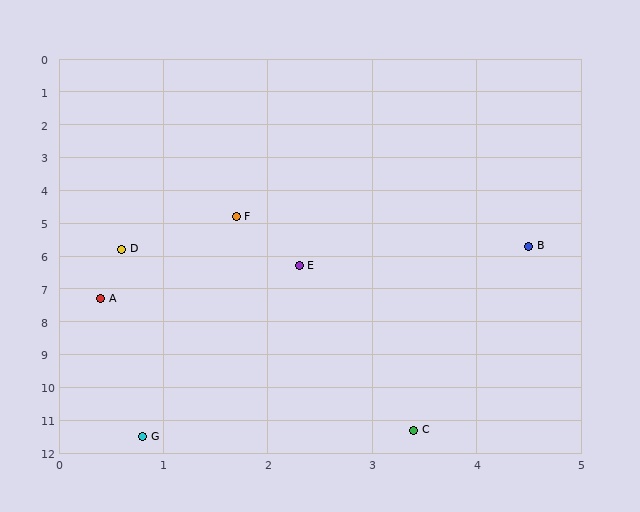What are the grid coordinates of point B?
Point B is at approximately (4.5, 5.7).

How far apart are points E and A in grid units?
Points E and A are about 2.1 grid units apart.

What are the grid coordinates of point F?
Point F is at approximately (1.7, 4.8).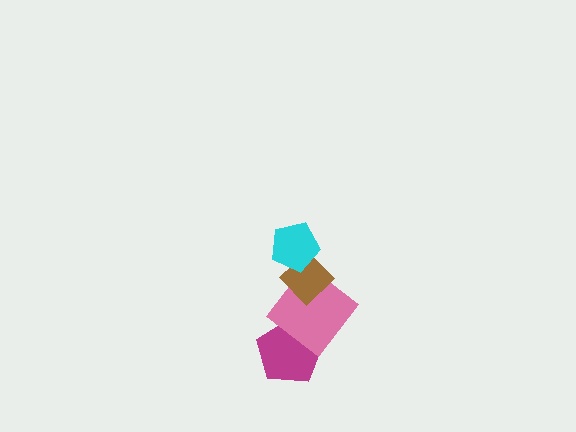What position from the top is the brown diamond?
The brown diamond is 2nd from the top.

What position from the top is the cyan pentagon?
The cyan pentagon is 1st from the top.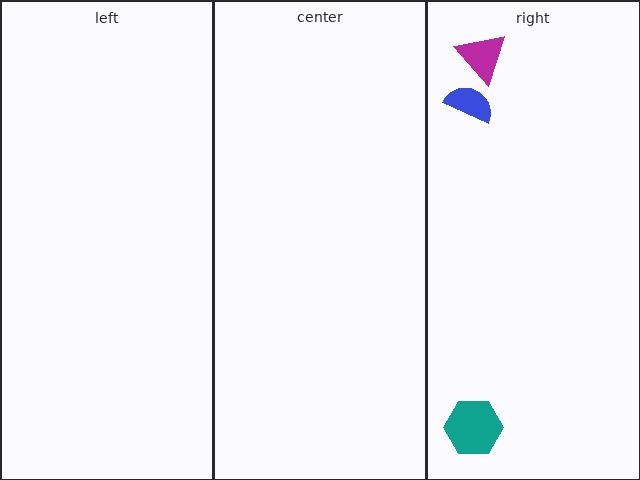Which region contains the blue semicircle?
The right region.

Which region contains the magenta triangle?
The right region.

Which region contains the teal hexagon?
The right region.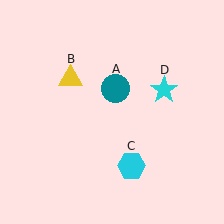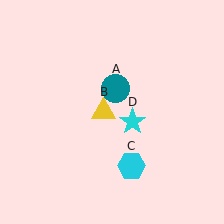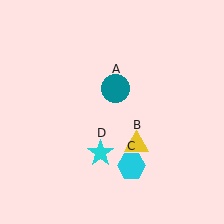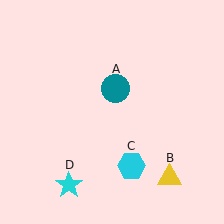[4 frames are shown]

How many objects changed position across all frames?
2 objects changed position: yellow triangle (object B), cyan star (object D).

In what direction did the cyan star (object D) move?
The cyan star (object D) moved down and to the left.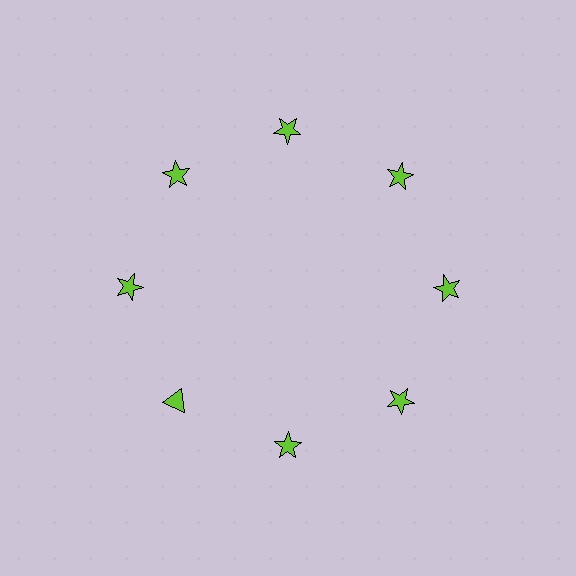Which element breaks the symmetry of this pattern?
The lime triangle at roughly the 8 o'clock position breaks the symmetry. All other shapes are lime stars.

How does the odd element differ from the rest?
It has a different shape: triangle instead of star.